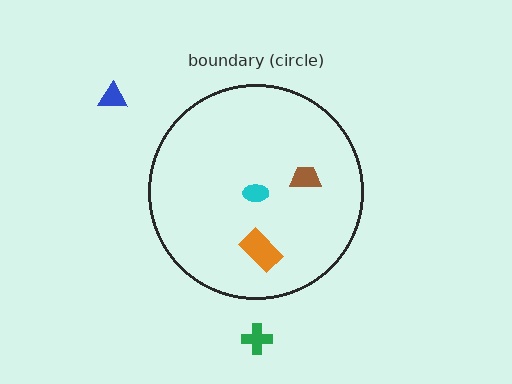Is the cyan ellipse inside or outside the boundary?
Inside.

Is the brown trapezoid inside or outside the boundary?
Inside.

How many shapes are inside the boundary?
3 inside, 2 outside.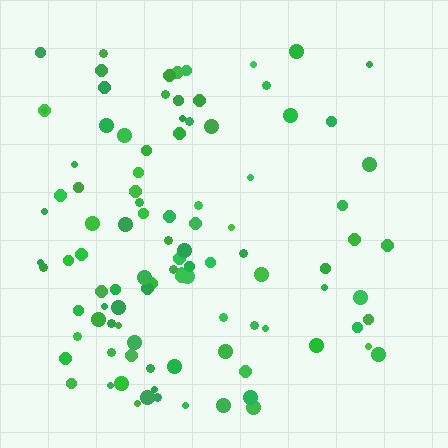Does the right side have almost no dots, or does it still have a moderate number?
Still a moderate number, just noticeably fewer than the left.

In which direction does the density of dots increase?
From right to left, with the left side densest.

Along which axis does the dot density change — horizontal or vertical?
Horizontal.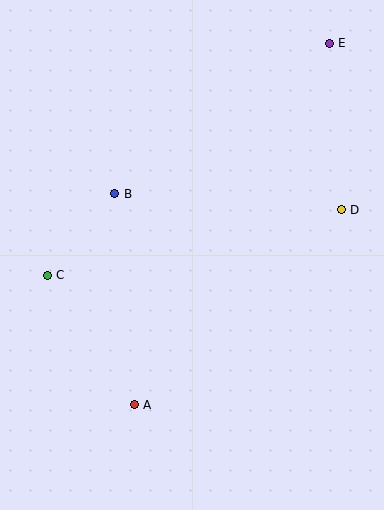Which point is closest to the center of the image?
Point B at (115, 194) is closest to the center.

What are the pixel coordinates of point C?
Point C is at (47, 275).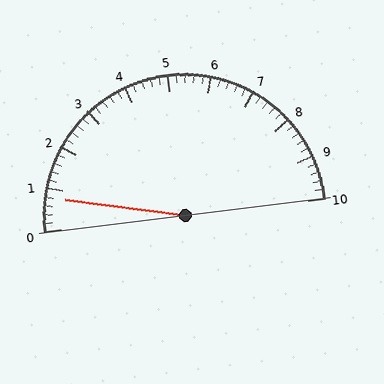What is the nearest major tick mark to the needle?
The nearest major tick mark is 1.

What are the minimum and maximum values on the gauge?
The gauge ranges from 0 to 10.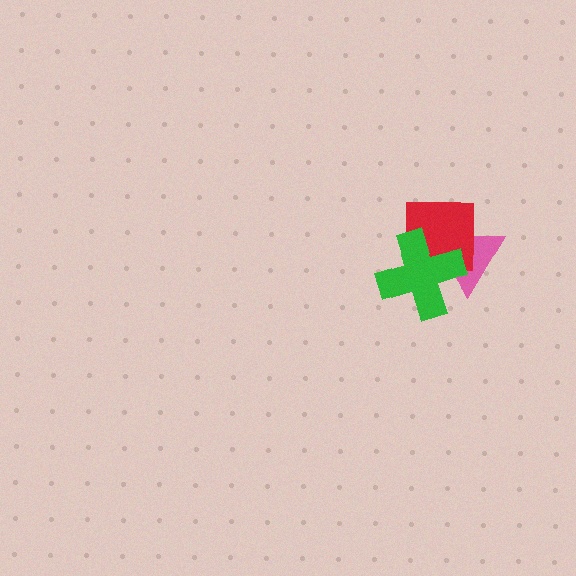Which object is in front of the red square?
The green cross is in front of the red square.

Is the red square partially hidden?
Yes, it is partially covered by another shape.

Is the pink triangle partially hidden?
Yes, it is partially covered by another shape.